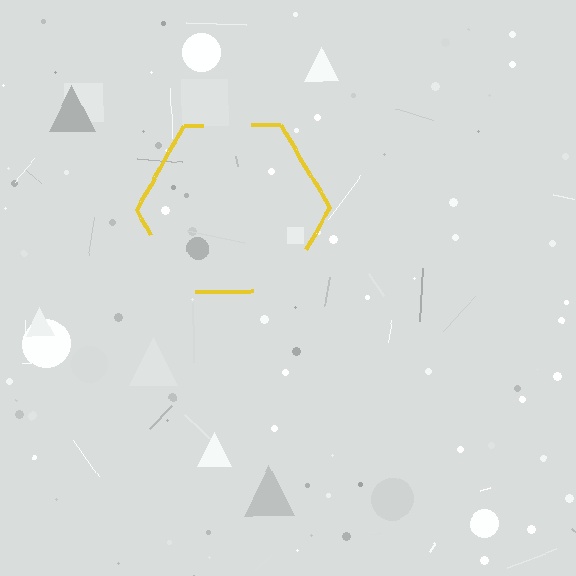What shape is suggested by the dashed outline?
The dashed outline suggests a hexagon.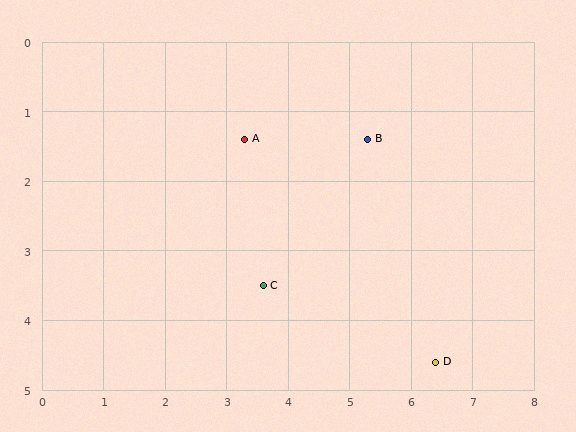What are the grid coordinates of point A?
Point A is at approximately (3.3, 1.4).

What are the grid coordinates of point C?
Point C is at approximately (3.6, 3.5).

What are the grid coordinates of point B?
Point B is at approximately (5.3, 1.4).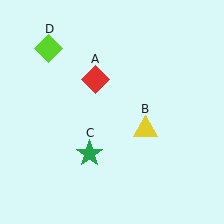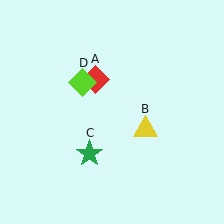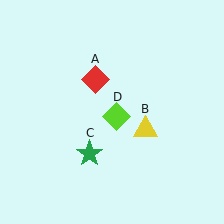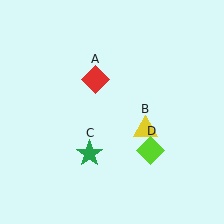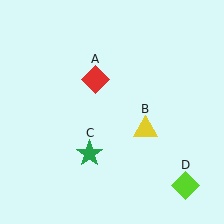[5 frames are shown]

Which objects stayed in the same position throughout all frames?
Red diamond (object A) and yellow triangle (object B) and green star (object C) remained stationary.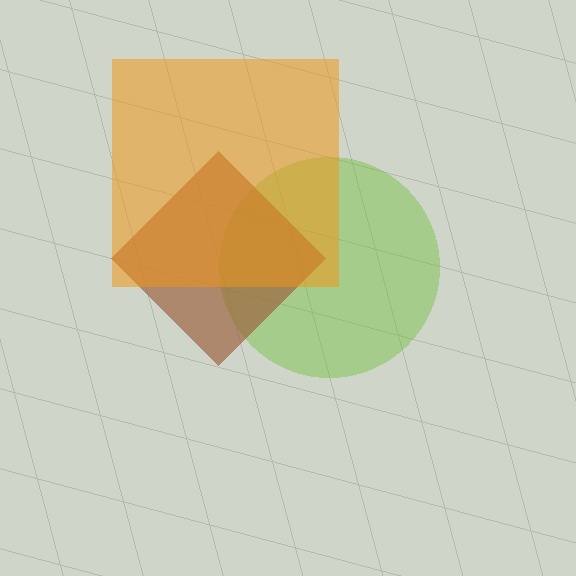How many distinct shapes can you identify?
There are 3 distinct shapes: a lime circle, a brown diamond, an orange square.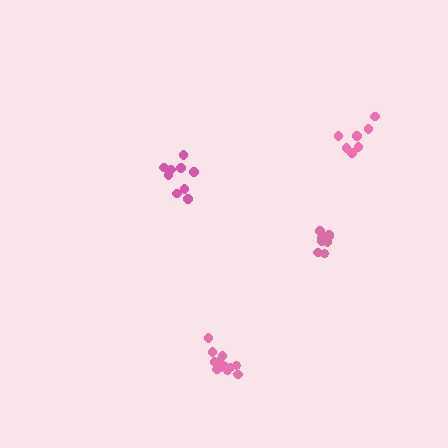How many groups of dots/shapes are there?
There are 4 groups.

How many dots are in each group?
Group 1: 9 dots, Group 2: 7 dots, Group 3: 13 dots, Group 4: 8 dots (37 total).